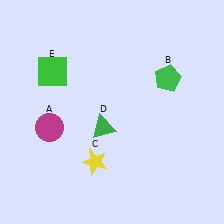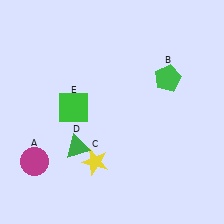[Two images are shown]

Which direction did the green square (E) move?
The green square (E) moved down.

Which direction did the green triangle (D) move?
The green triangle (D) moved left.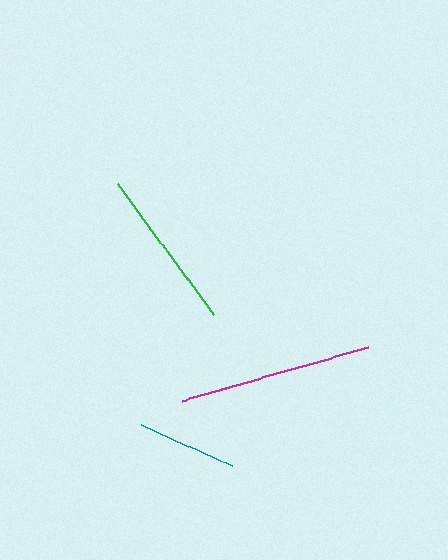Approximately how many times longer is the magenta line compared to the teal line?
The magenta line is approximately 2.0 times the length of the teal line.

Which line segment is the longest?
The magenta line is the longest at approximately 194 pixels.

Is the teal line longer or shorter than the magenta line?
The magenta line is longer than the teal line.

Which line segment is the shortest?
The teal line is the shortest at approximately 98 pixels.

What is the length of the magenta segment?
The magenta segment is approximately 194 pixels long.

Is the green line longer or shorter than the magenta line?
The magenta line is longer than the green line.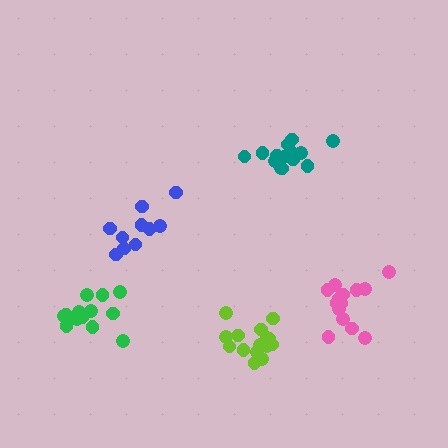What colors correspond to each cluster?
The clusters are colored: teal, pink, blue, green, lime.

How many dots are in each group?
Group 1: 14 dots, Group 2: 14 dots, Group 3: 10 dots, Group 4: 13 dots, Group 5: 15 dots (66 total).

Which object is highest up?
The teal cluster is topmost.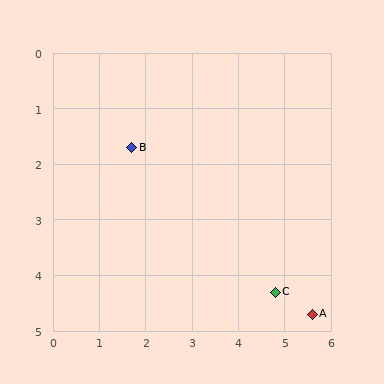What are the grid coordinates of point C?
Point C is at approximately (4.8, 4.3).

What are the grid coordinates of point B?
Point B is at approximately (1.7, 1.7).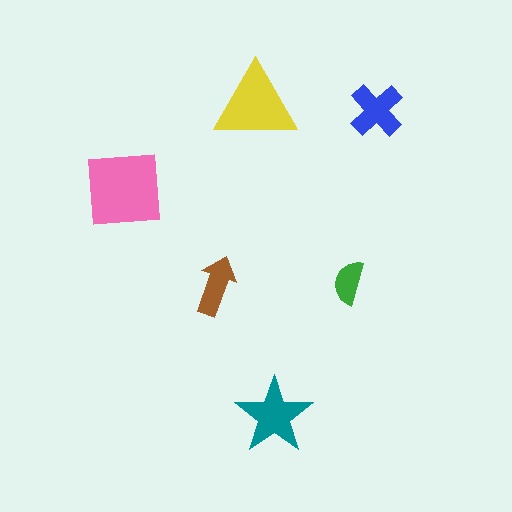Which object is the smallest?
The green semicircle.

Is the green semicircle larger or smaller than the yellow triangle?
Smaller.